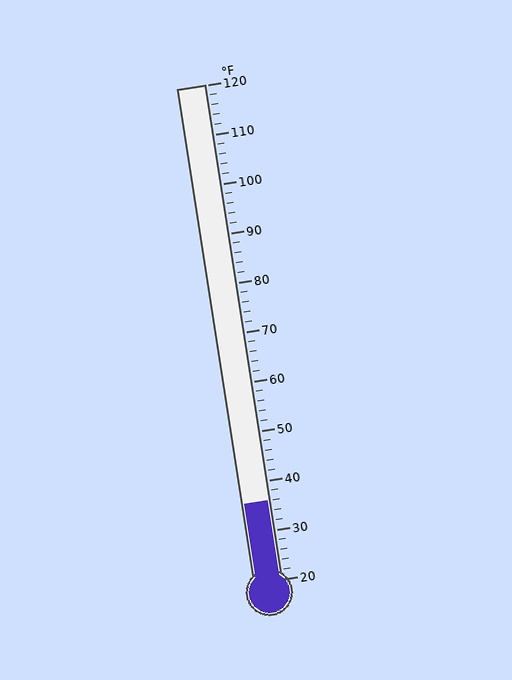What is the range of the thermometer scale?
The thermometer scale ranges from 20°F to 120°F.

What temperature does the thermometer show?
The thermometer shows approximately 36°F.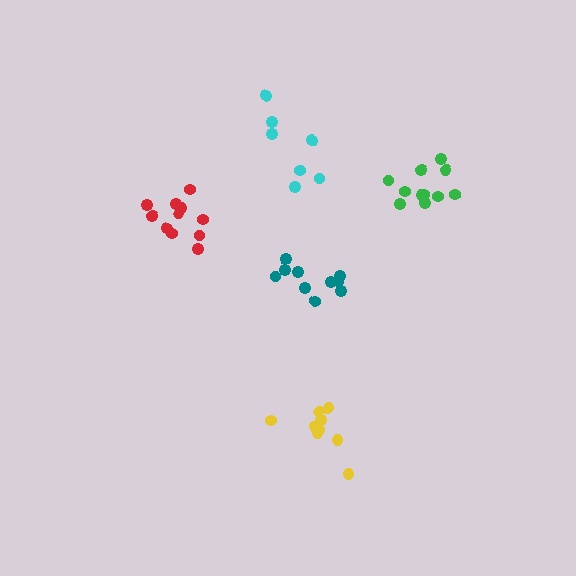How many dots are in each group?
Group 1: 10 dots, Group 2: 9 dots, Group 3: 11 dots, Group 4: 7 dots, Group 5: 11 dots (48 total).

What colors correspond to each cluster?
The clusters are colored: teal, yellow, red, cyan, green.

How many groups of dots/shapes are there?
There are 5 groups.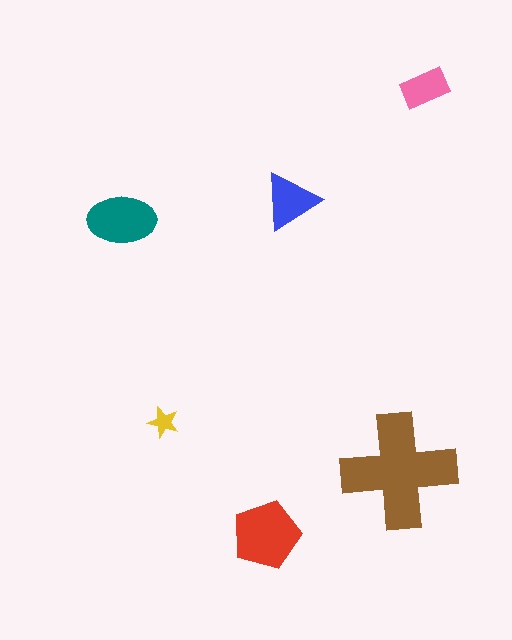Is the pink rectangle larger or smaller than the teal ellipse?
Smaller.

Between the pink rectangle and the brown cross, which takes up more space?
The brown cross.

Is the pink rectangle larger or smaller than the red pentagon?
Smaller.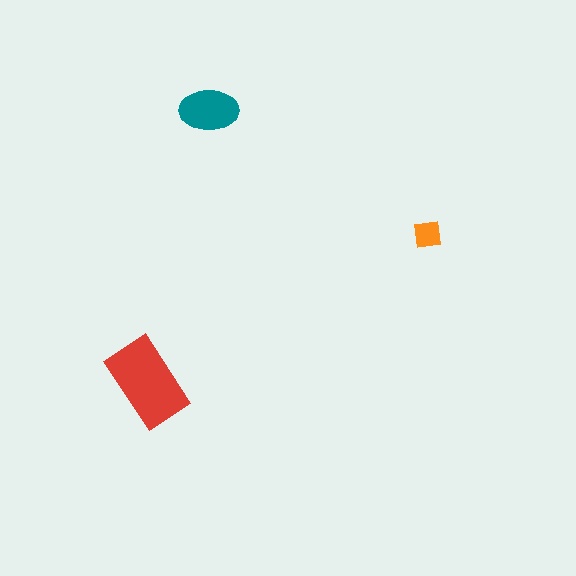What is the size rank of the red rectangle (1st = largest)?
1st.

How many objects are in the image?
There are 3 objects in the image.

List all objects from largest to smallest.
The red rectangle, the teal ellipse, the orange square.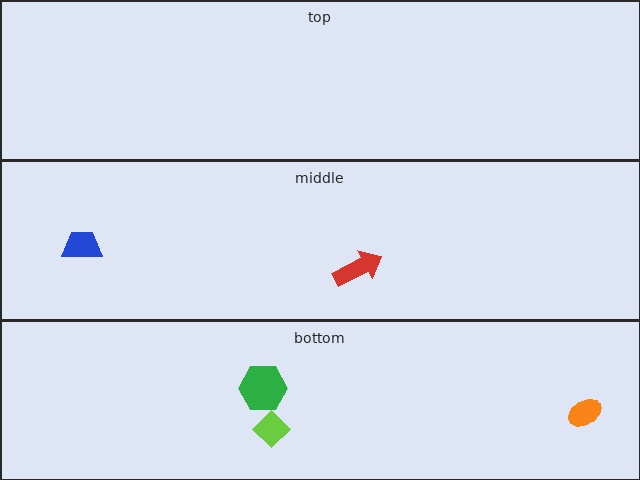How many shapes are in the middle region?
2.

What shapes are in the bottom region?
The orange ellipse, the lime diamond, the green hexagon.